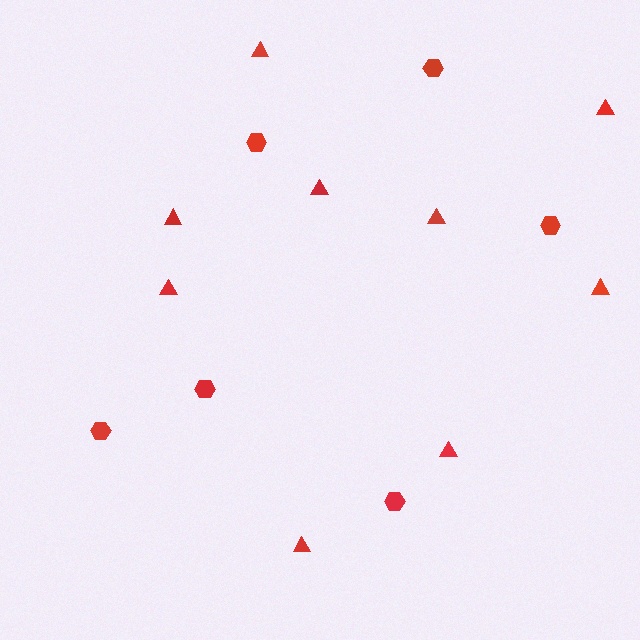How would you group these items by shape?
There are 2 groups: one group of hexagons (6) and one group of triangles (9).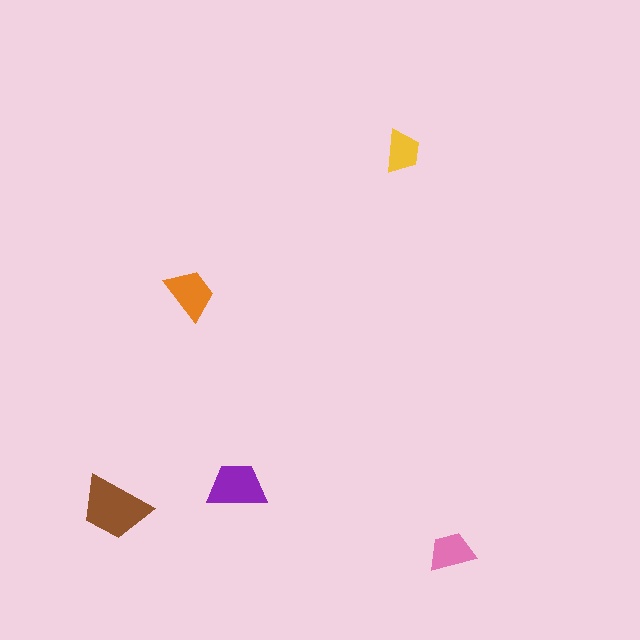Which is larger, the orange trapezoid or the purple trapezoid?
The purple one.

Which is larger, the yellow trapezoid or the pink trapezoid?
The pink one.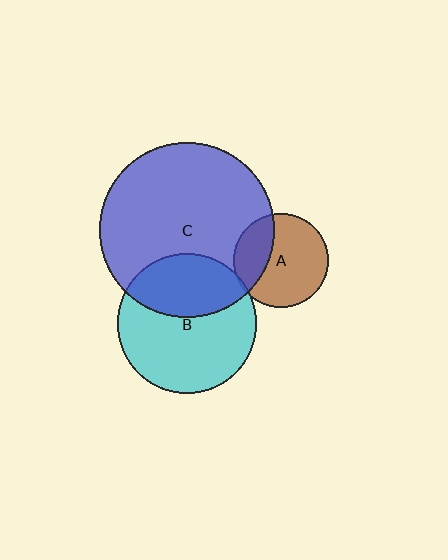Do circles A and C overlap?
Yes.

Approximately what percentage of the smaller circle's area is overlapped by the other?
Approximately 30%.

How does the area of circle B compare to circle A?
Approximately 2.2 times.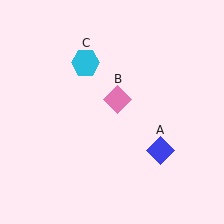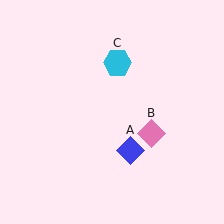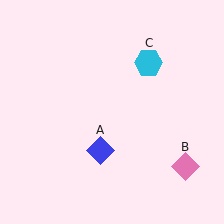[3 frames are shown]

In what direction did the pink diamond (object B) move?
The pink diamond (object B) moved down and to the right.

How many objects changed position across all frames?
3 objects changed position: blue diamond (object A), pink diamond (object B), cyan hexagon (object C).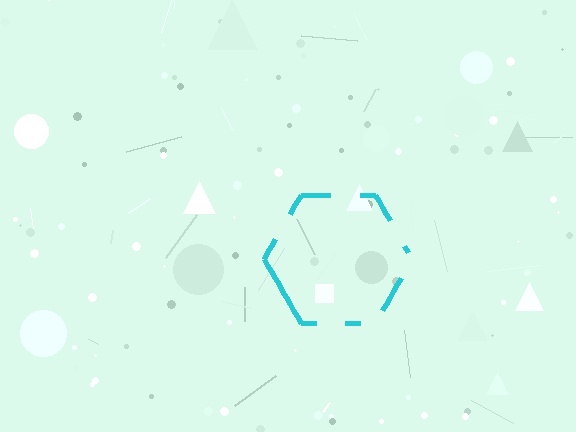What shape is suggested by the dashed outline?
The dashed outline suggests a hexagon.